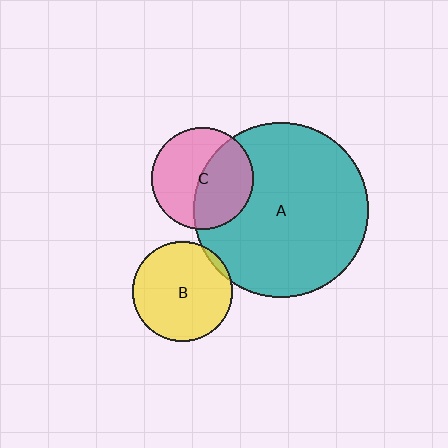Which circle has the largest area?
Circle A (teal).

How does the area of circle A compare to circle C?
Approximately 3.0 times.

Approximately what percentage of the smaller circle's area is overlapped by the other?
Approximately 45%.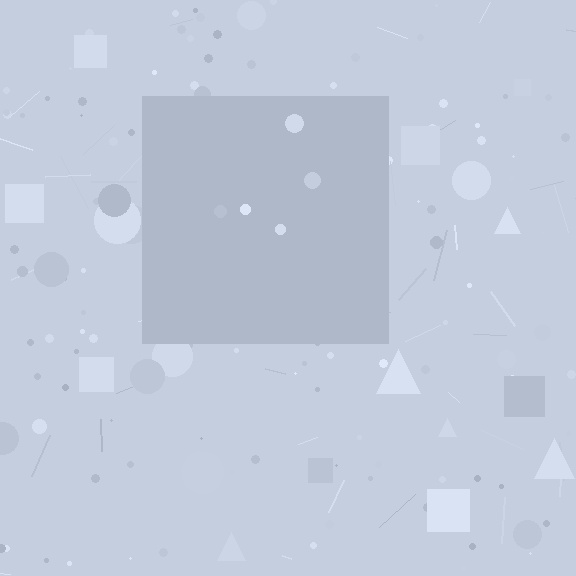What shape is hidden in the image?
A square is hidden in the image.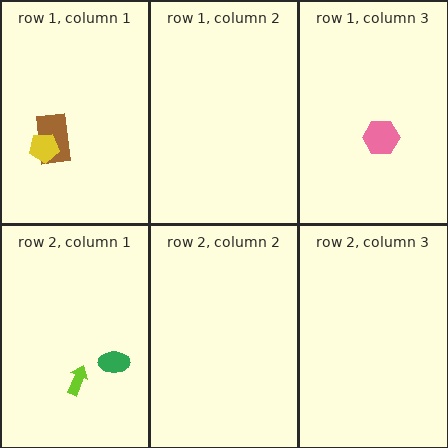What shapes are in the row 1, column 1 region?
The brown rectangle, the yellow pentagon.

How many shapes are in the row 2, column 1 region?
2.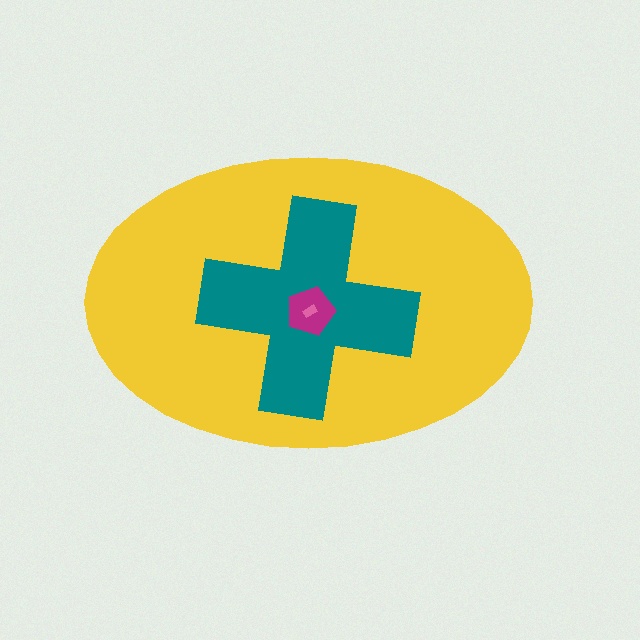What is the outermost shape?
The yellow ellipse.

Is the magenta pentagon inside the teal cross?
Yes.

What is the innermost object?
The pink rectangle.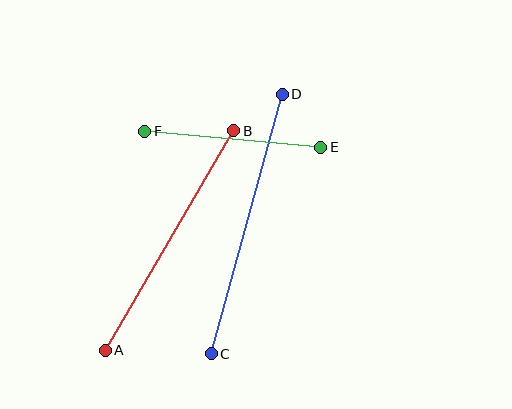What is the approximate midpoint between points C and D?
The midpoint is at approximately (247, 224) pixels.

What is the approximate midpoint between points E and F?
The midpoint is at approximately (233, 139) pixels.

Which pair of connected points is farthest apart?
Points C and D are farthest apart.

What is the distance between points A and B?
The distance is approximately 254 pixels.